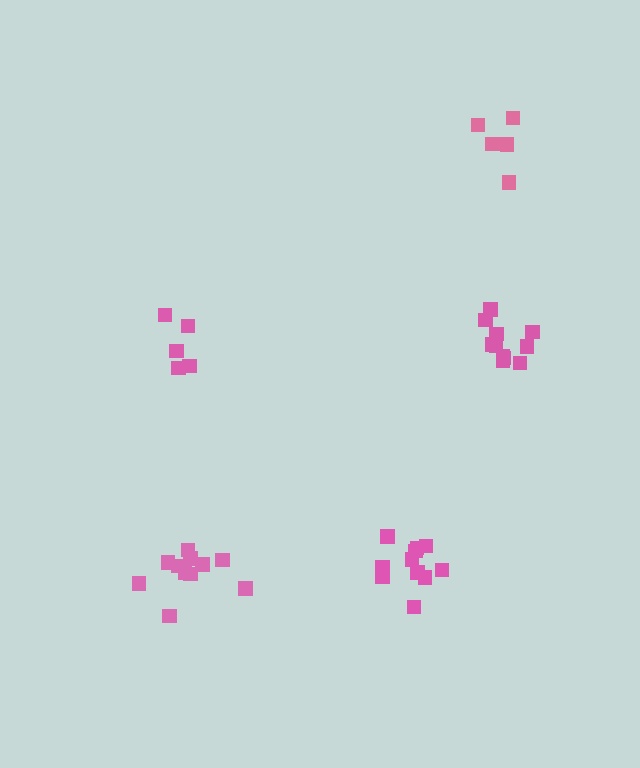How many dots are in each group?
Group 1: 11 dots, Group 2: 11 dots, Group 3: 5 dots, Group 4: 5 dots, Group 5: 11 dots (43 total).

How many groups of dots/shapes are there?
There are 5 groups.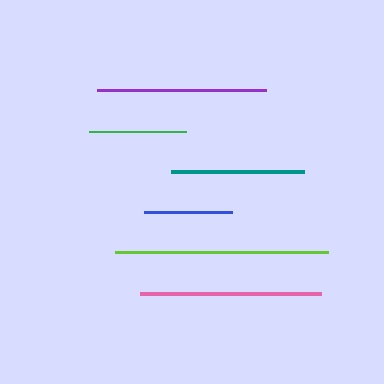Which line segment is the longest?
The lime line is the longest at approximately 213 pixels.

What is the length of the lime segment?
The lime segment is approximately 213 pixels long.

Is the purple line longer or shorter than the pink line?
The pink line is longer than the purple line.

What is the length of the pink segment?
The pink segment is approximately 181 pixels long.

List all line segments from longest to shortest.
From longest to shortest: lime, pink, purple, teal, green, blue.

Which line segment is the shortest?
The blue line is the shortest at approximately 88 pixels.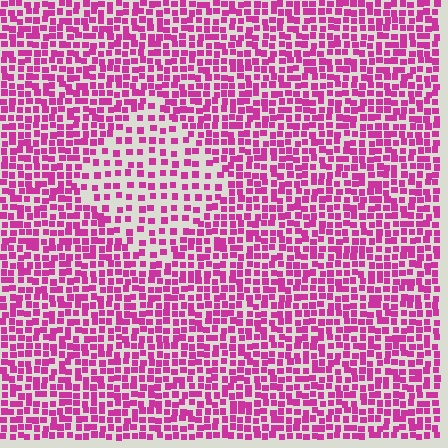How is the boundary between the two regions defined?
The boundary is defined by a change in element density (approximately 1.9x ratio). All elements are the same color, size, and shape.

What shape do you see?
I see a diamond.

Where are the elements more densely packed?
The elements are more densely packed outside the diamond boundary.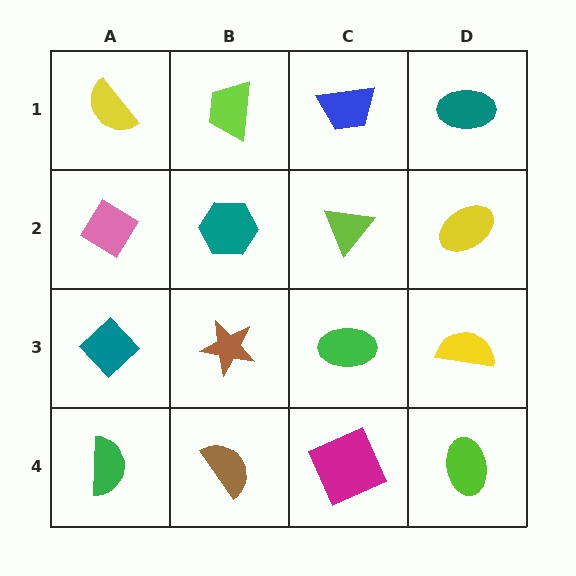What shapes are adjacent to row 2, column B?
A lime trapezoid (row 1, column B), a brown star (row 3, column B), a pink diamond (row 2, column A), a lime triangle (row 2, column C).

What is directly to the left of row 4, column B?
A green semicircle.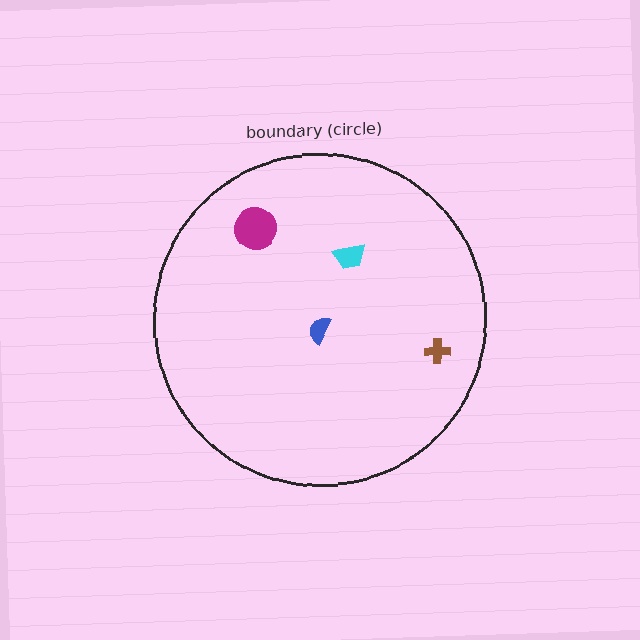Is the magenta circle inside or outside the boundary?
Inside.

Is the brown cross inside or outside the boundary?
Inside.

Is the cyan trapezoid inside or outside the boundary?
Inside.